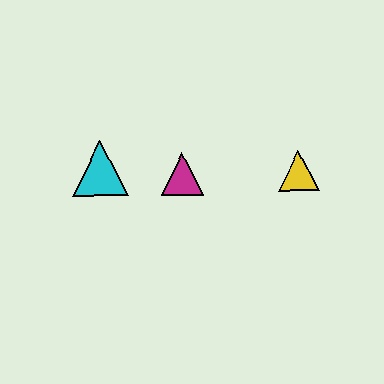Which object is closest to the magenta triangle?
The cyan triangle is closest to the magenta triangle.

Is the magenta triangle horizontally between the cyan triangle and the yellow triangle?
Yes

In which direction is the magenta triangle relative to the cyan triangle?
The magenta triangle is to the right of the cyan triangle.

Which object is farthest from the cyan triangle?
The yellow triangle is farthest from the cyan triangle.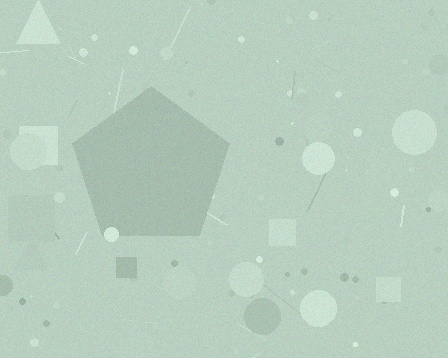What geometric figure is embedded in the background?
A pentagon is embedded in the background.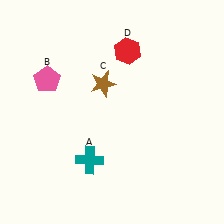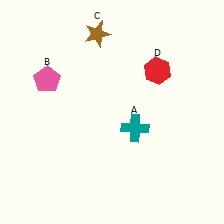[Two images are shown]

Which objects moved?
The objects that moved are: the teal cross (A), the brown star (C), the red hexagon (D).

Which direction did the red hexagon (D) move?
The red hexagon (D) moved right.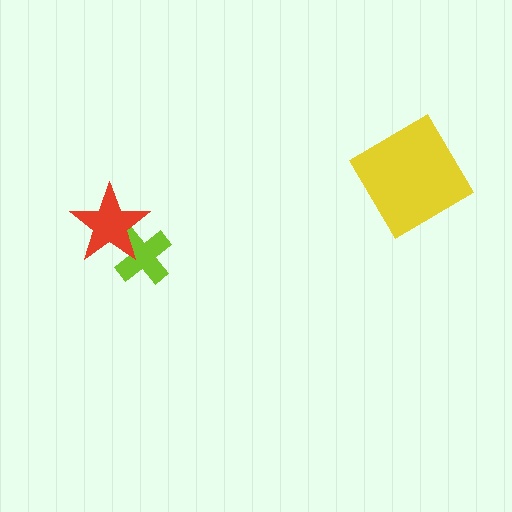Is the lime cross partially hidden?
Yes, it is partially covered by another shape.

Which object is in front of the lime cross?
The red star is in front of the lime cross.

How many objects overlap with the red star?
1 object overlaps with the red star.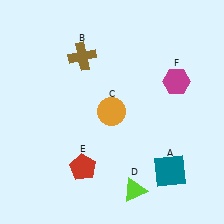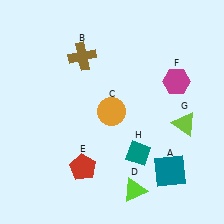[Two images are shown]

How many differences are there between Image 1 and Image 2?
There are 2 differences between the two images.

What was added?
A lime triangle (G), a teal diamond (H) were added in Image 2.